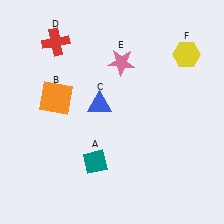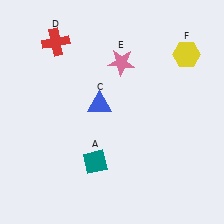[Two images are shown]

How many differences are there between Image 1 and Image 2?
There is 1 difference between the two images.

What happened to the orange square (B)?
The orange square (B) was removed in Image 2. It was in the top-left area of Image 1.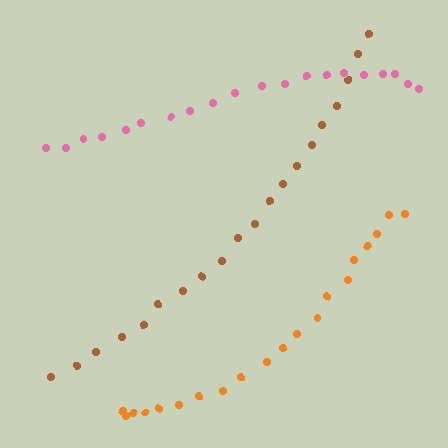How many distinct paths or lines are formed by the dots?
There are 3 distinct paths.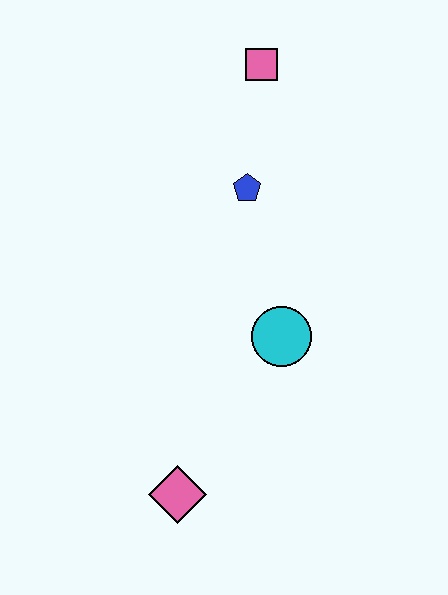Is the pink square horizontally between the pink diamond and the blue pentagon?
No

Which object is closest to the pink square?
The blue pentagon is closest to the pink square.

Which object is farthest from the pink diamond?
The pink square is farthest from the pink diamond.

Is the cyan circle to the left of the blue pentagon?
No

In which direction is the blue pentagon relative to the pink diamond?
The blue pentagon is above the pink diamond.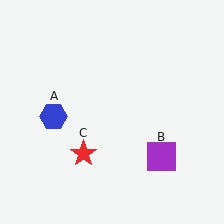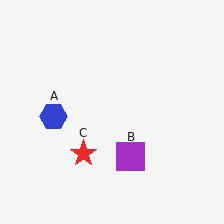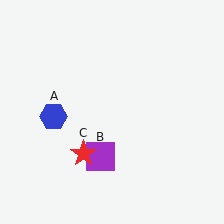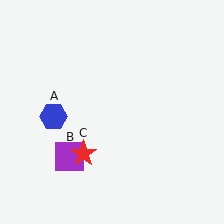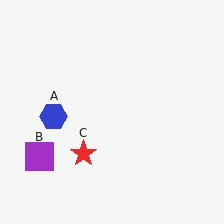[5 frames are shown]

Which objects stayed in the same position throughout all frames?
Blue hexagon (object A) and red star (object C) remained stationary.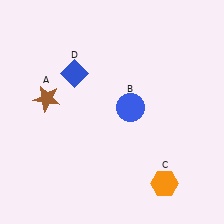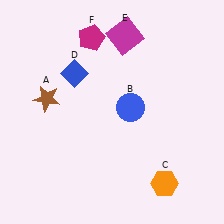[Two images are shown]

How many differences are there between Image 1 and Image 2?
There are 2 differences between the two images.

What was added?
A magenta square (E), a magenta pentagon (F) were added in Image 2.